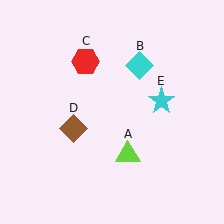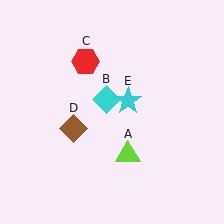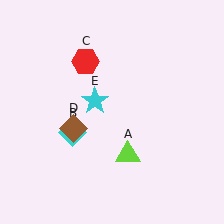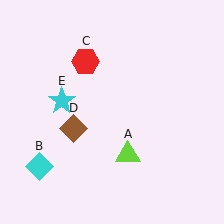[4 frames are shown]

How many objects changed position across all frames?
2 objects changed position: cyan diamond (object B), cyan star (object E).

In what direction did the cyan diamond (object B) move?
The cyan diamond (object B) moved down and to the left.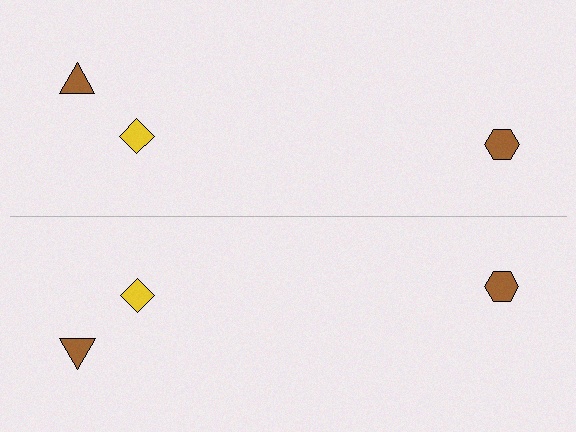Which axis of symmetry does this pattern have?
The pattern has a horizontal axis of symmetry running through the center of the image.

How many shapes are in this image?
There are 6 shapes in this image.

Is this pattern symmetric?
Yes, this pattern has bilateral (reflection) symmetry.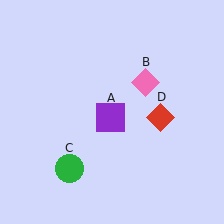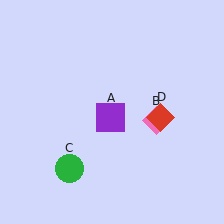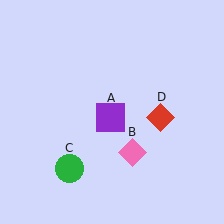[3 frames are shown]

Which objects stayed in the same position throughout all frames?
Purple square (object A) and green circle (object C) and red diamond (object D) remained stationary.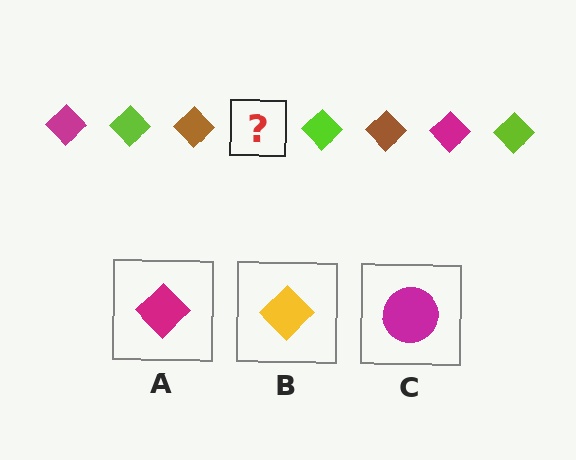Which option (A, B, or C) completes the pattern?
A.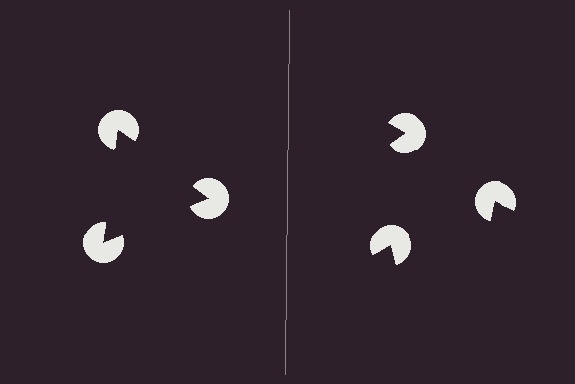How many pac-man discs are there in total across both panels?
6 — 3 on each side.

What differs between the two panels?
The pac-man discs are positioned identically on both sides; only the wedge orientations differ. On the left they align to a triangle; on the right they are misaligned.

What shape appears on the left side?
An illusory triangle.